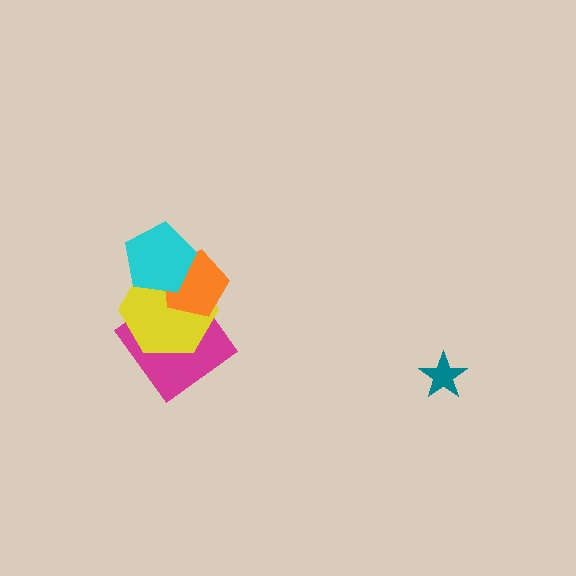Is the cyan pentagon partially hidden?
No, no other shape covers it.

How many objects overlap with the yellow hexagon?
3 objects overlap with the yellow hexagon.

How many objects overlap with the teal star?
0 objects overlap with the teal star.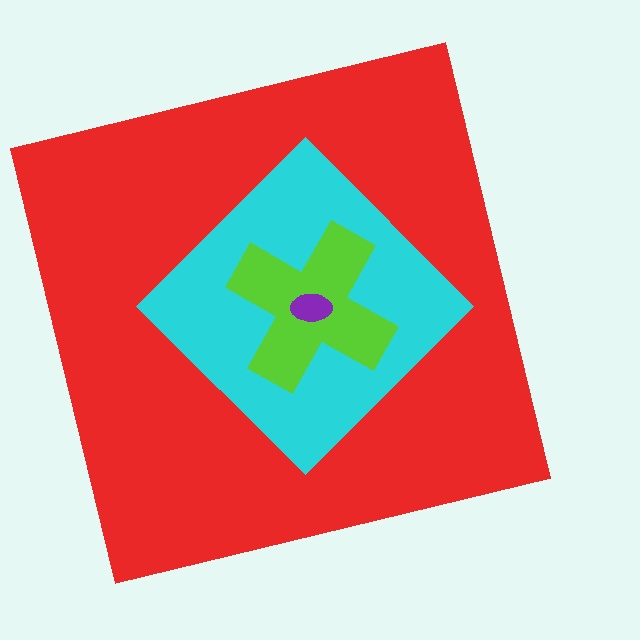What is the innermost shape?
The purple ellipse.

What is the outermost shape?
The red square.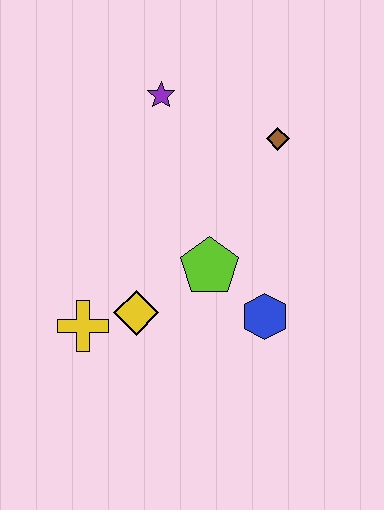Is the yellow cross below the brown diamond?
Yes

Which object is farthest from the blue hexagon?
The purple star is farthest from the blue hexagon.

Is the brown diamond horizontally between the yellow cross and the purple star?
No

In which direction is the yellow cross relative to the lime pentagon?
The yellow cross is to the left of the lime pentagon.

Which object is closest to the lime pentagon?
The blue hexagon is closest to the lime pentagon.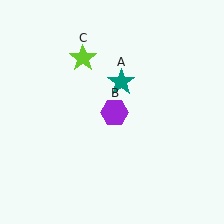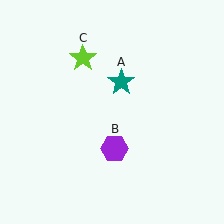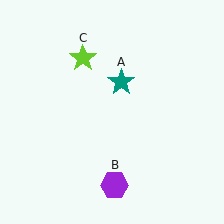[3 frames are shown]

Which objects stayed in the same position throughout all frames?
Teal star (object A) and lime star (object C) remained stationary.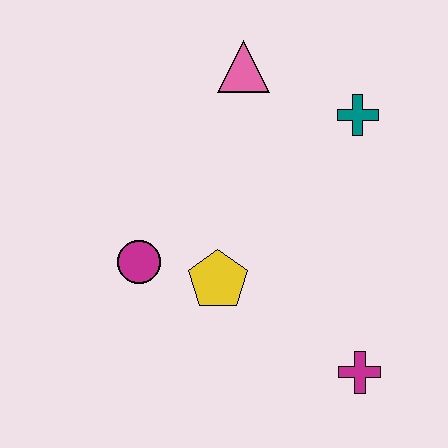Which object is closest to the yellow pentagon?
The magenta circle is closest to the yellow pentagon.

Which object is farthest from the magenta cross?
The pink triangle is farthest from the magenta cross.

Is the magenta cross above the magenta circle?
No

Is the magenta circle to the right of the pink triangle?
No